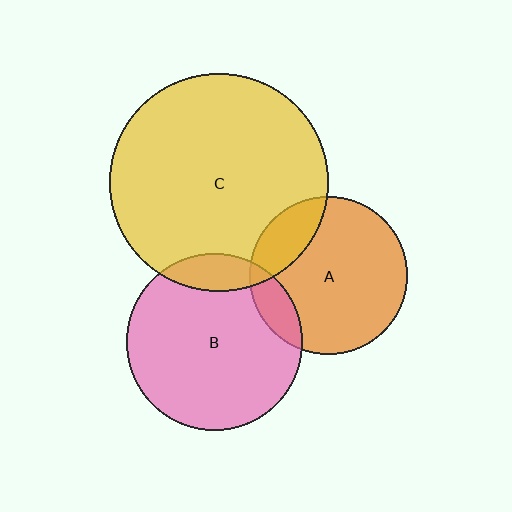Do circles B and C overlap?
Yes.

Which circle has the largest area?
Circle C (yellow).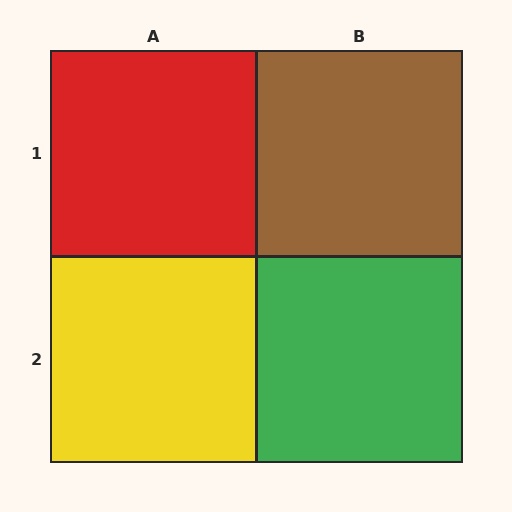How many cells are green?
1 cell is green.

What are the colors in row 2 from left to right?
Yellow, green.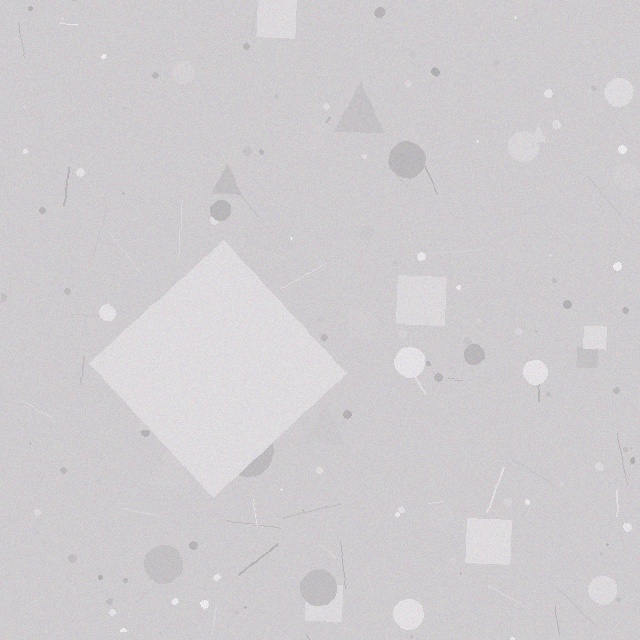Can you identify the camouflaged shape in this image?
The camouflaged shape is a diamond.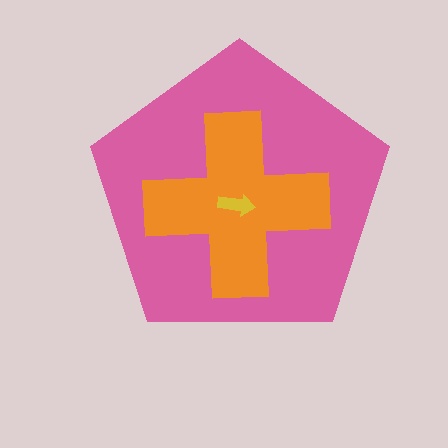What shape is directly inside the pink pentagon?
The orange cross.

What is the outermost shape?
The pink pentagon.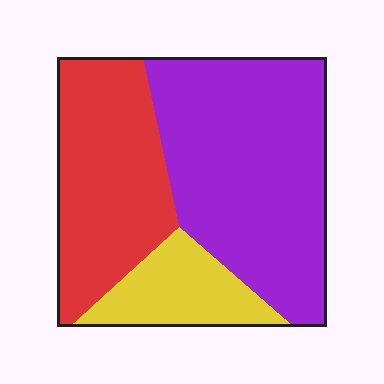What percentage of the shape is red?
Red covers 34% of the shape.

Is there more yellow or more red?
Red.